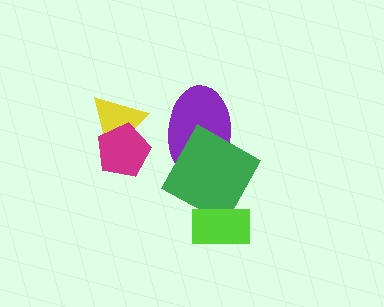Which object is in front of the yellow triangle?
The magenta pentagon is in front of the yellow triangle.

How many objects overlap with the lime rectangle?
1 object overlaps with the lime rectangle.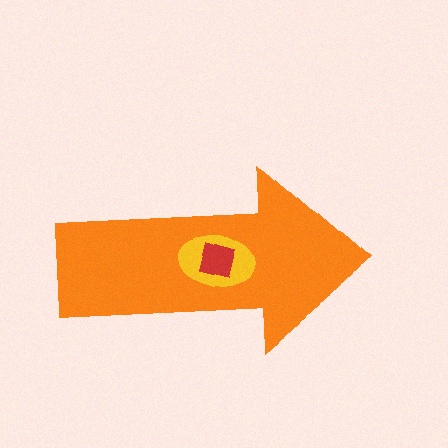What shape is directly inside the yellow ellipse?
The red square.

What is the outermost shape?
The orange arrow.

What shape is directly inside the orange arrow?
The yellow ellipse.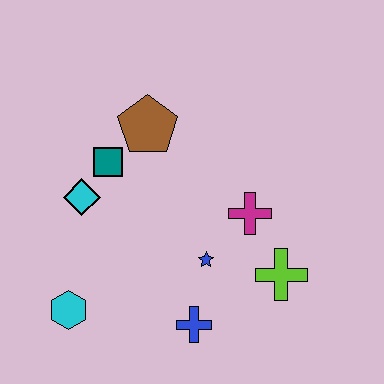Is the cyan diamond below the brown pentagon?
Yes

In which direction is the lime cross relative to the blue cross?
The lime cross is to the right of the blue cross.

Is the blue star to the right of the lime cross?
No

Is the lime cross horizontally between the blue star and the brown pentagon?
No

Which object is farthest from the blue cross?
The brown pentagon is farthest from the blue cross.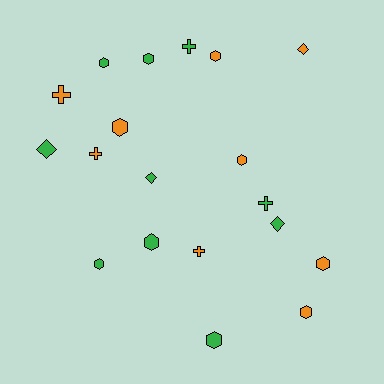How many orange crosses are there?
There are 3 orange crosses.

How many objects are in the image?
There are 19 objects.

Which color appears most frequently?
Green, with 10 objects.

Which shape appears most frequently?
Hexagon, with 10 objects.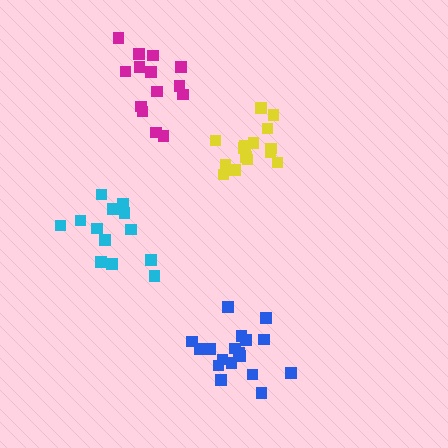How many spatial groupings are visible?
There are 4 spatial groupings.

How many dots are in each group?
Group 1: 15 dots, Group 2: 18 dots, Group 3: 13 dots, Group 4: 14 dots (60 total).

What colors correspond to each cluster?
The clusters are colored: yellow, blue, cyan, magenta.